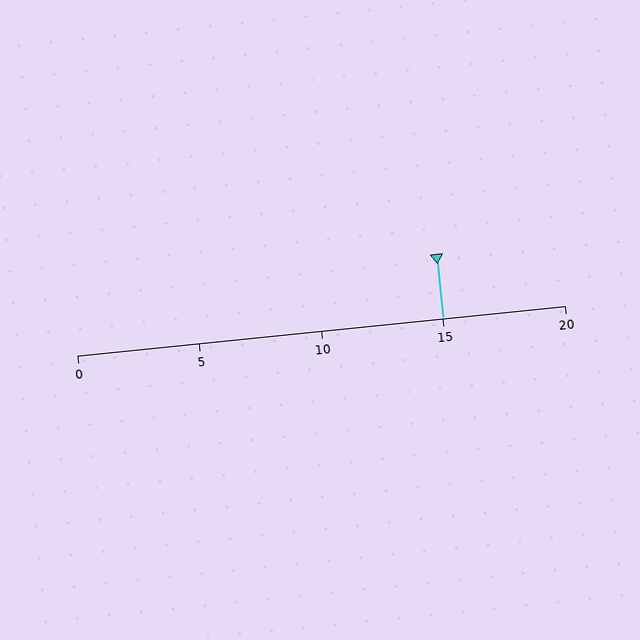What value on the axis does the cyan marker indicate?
The marker indicates approximately 15.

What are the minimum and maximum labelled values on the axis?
The axis runs from 0 to 20.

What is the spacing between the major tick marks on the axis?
The major ticks are spaced 5 apart.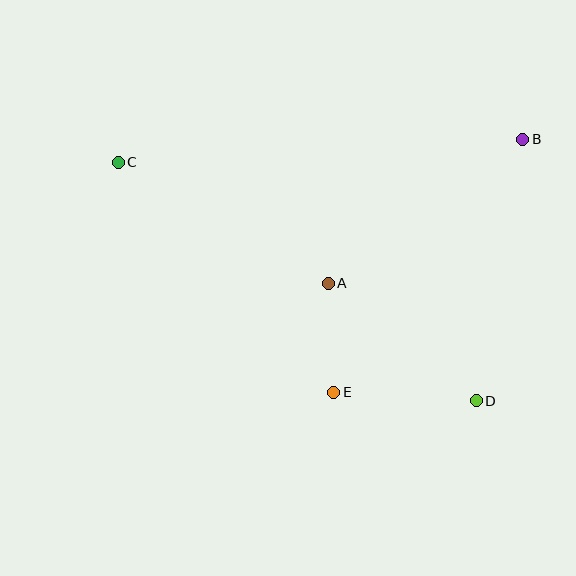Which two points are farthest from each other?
Points C and D are farthest from each other.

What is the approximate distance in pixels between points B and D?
The distance between B and D is approximately 266 pixels.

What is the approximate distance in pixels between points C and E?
The distance between C and E is approximately 315 pixels.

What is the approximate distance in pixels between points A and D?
The distance between A and D is approximately 189 pixels.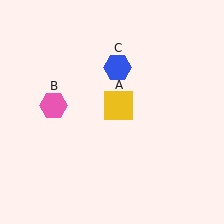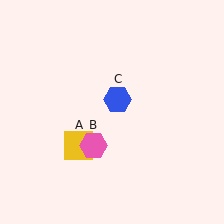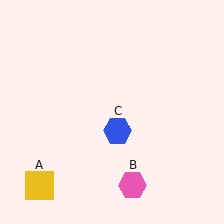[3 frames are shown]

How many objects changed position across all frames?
3 objects changed position: yellow square (object A), pink hexagon (object B), blue hexagon (object C).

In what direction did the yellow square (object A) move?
The yellow square (object A) moved down and to the left.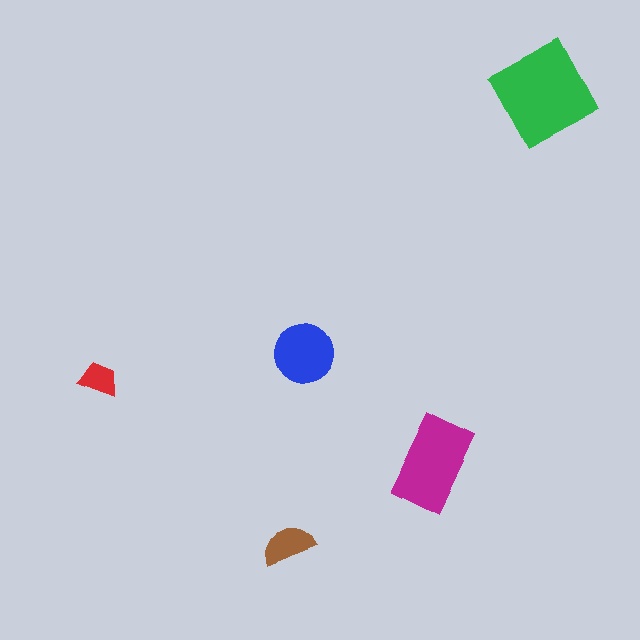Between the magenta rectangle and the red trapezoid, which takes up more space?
The magenta rectangle.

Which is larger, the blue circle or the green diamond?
The green diamond.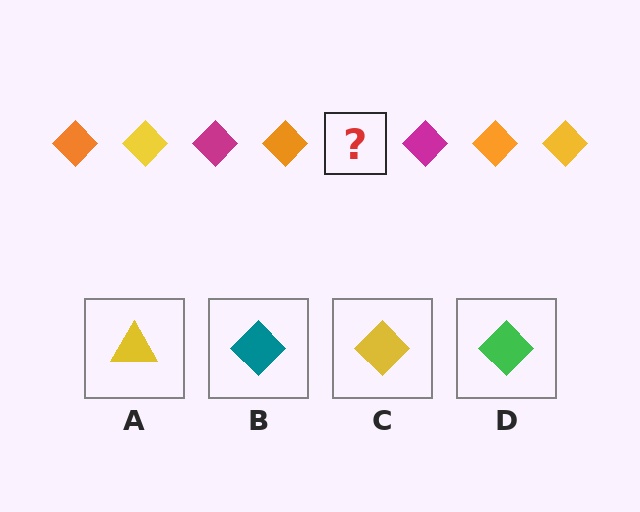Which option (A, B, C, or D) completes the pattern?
C.